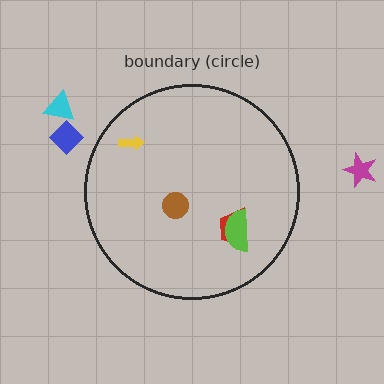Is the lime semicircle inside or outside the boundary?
Inside.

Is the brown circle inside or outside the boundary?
Inside.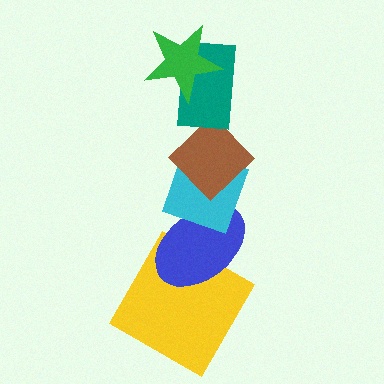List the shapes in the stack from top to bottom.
From top to bottom: the green star, the teal rectangle, the brown diamond, the cyan diamond, the blue ellipse, the yellow square.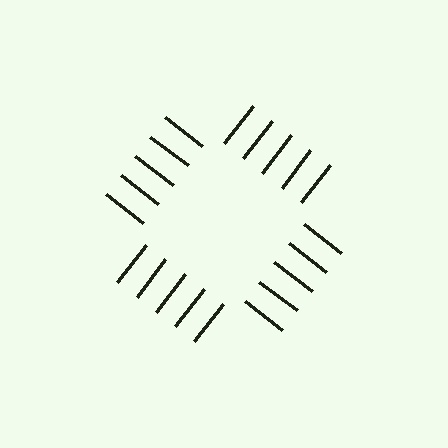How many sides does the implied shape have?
4 sides — the line-ends trace a square.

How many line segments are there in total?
20 — 5 along each of the 4 edges.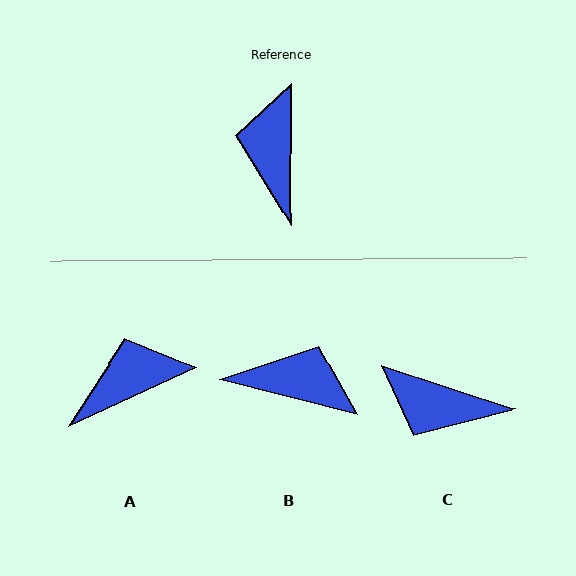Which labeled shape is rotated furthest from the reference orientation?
B, about 103 degrees away.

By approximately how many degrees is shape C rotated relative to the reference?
Approximately 72 degrees counter-clockwise.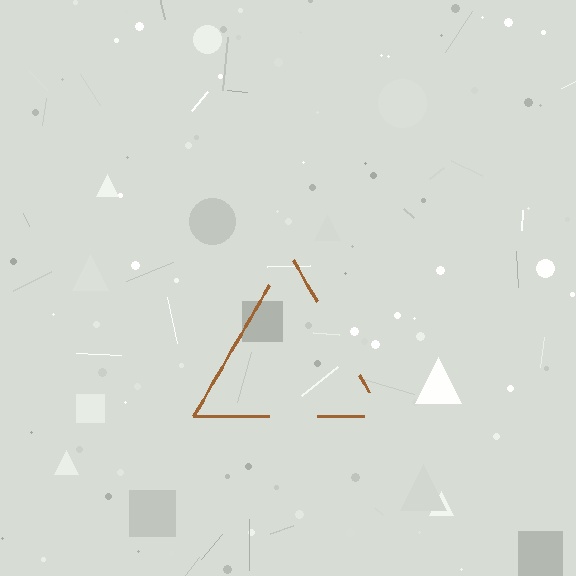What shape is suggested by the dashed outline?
The dashed outline suggests a triangle.